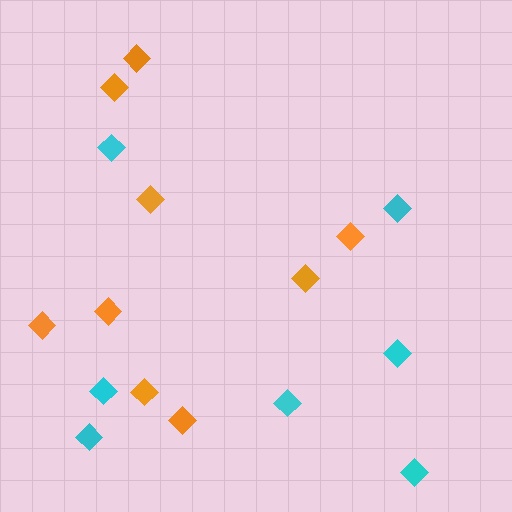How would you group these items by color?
There are 2 groups: one group of cyan diamonds (7) and one group of orange diamonds (9).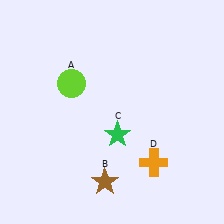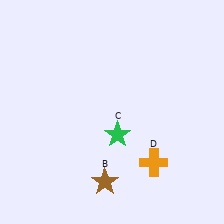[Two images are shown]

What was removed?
The lime circle (A) was removed in Image 2.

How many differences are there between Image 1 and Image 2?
There is 1 difference between the two images.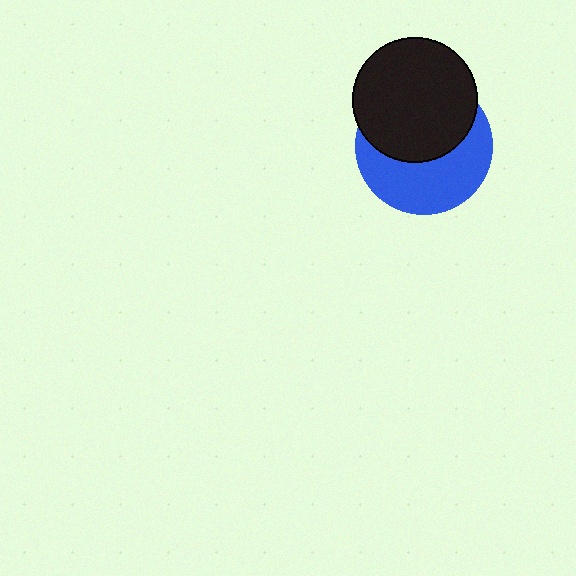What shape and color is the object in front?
The object in front is a black circle.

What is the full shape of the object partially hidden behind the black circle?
The partially hidden object is a blue circle.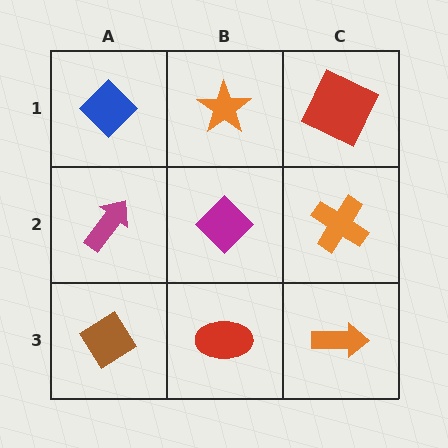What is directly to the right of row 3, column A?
A red ellipse.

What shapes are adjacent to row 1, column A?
A magenta arrow (row 2, column A), an orange star (row 1, column B).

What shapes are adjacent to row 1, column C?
An orange cross (row 2, column C), an orange star (row 1, column B).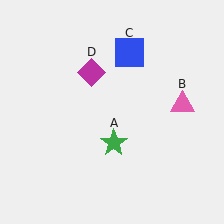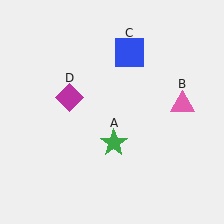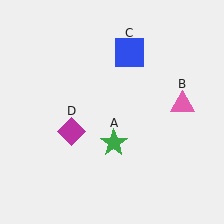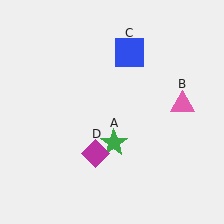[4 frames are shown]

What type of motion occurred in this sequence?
The magenta diamond (object D) rotated counterclockwise around the center of the scene.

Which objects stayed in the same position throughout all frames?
Green star (object A) and pink triangle (object B) and blue square (object C) remained stationary.